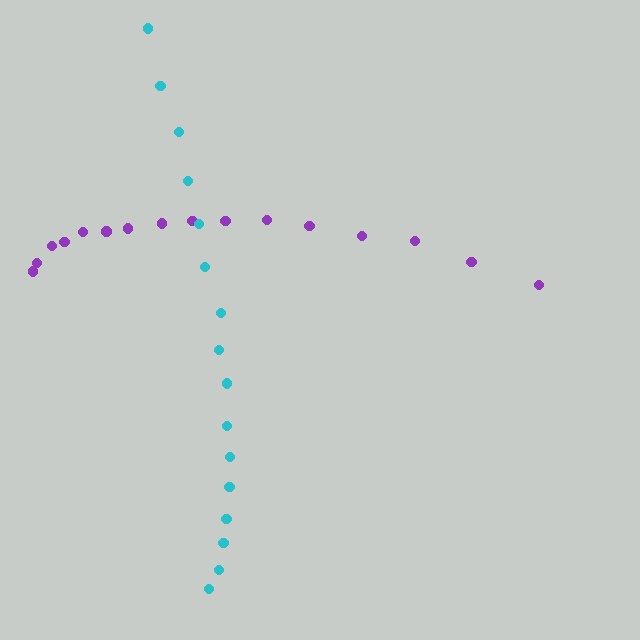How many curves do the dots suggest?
There are 2 distinct paths.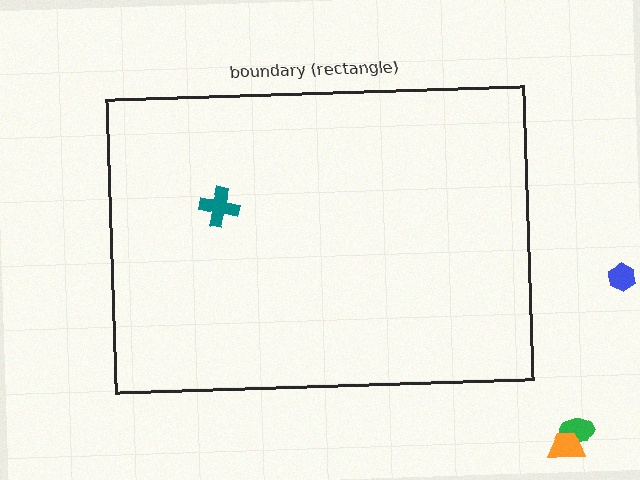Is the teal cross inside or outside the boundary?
Inside.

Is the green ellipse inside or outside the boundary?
Outside.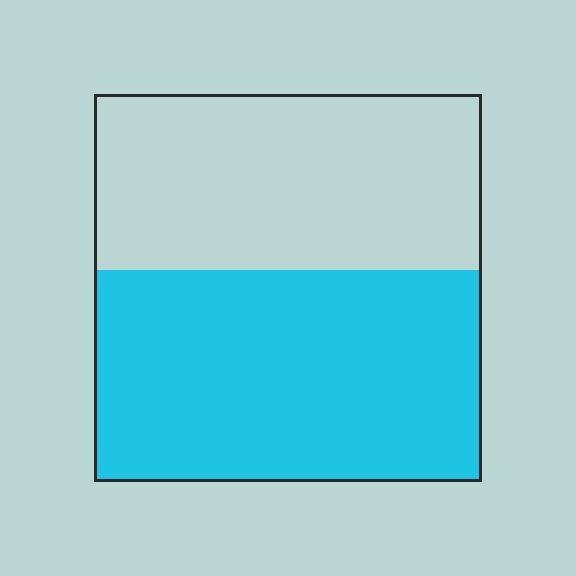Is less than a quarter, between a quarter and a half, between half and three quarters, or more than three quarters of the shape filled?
Between half and three quarters.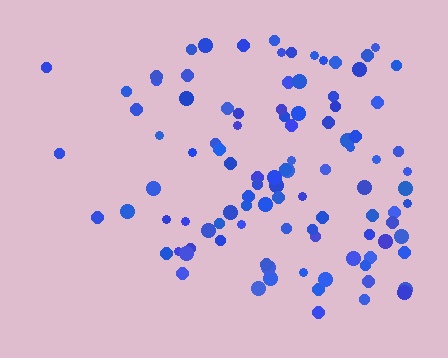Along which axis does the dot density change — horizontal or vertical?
Horizontal.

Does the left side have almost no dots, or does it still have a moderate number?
Still a moderate number, just noticeably fewer than the right.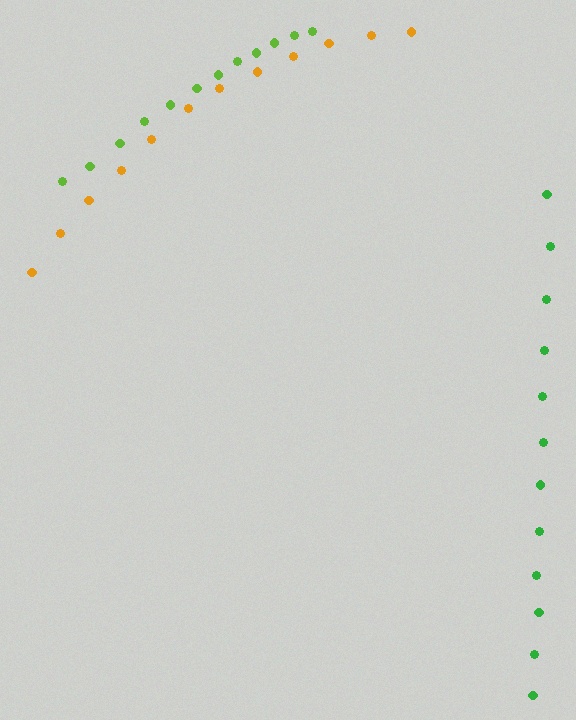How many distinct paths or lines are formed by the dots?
There are 3 distinct paths.